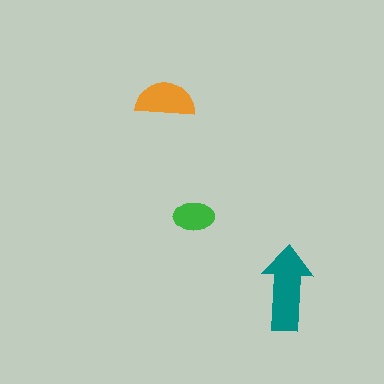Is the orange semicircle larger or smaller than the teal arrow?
Smaller.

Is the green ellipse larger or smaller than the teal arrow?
Smaller.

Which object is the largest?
The teal arrow.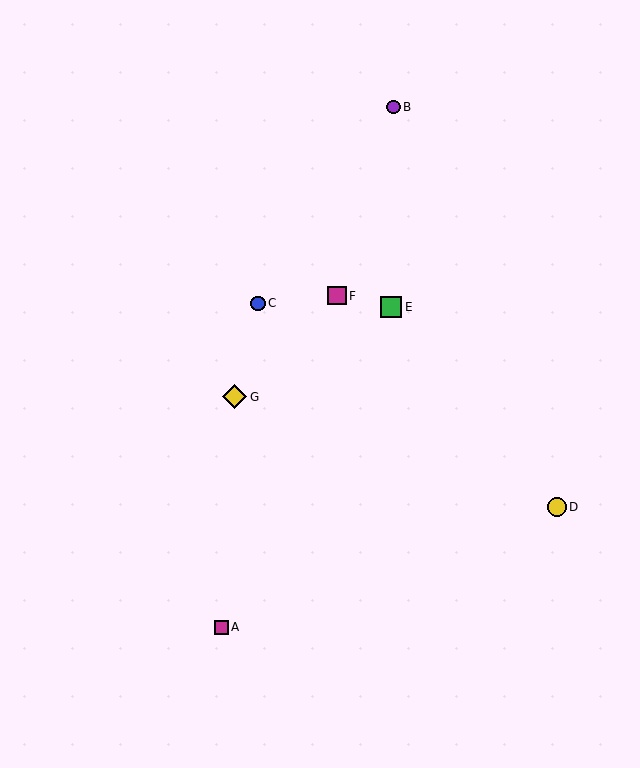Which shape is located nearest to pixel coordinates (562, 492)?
The yellow circle (labeled D) at (557, 507) is nearest to that location.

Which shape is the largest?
The yellow diamond (labeled G) is the largest.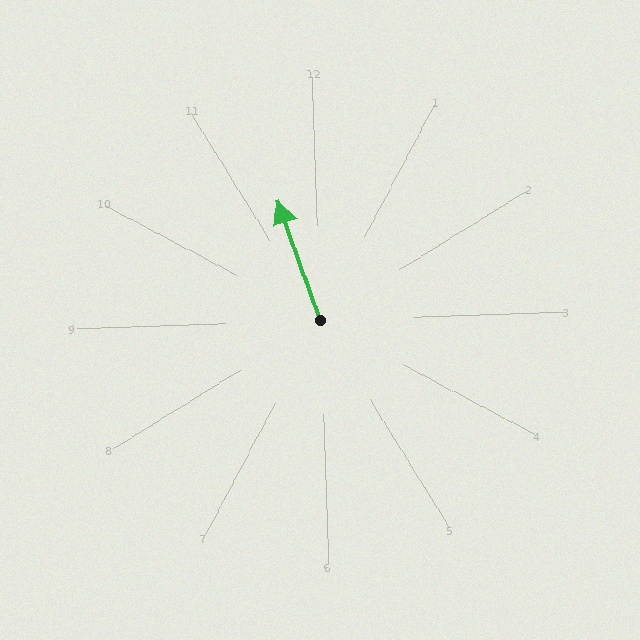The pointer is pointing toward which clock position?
Roughly 11 o'clock.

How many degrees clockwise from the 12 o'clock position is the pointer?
Approximately 342 degrees.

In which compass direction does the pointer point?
North.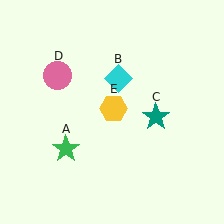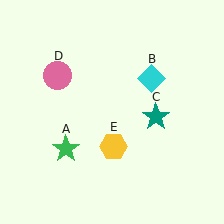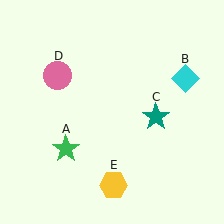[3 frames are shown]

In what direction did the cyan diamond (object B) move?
The cyan diamond (object B) moved right.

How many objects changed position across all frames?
2 objects changed position: cyan diamond (object B), yellow hexagon (object E).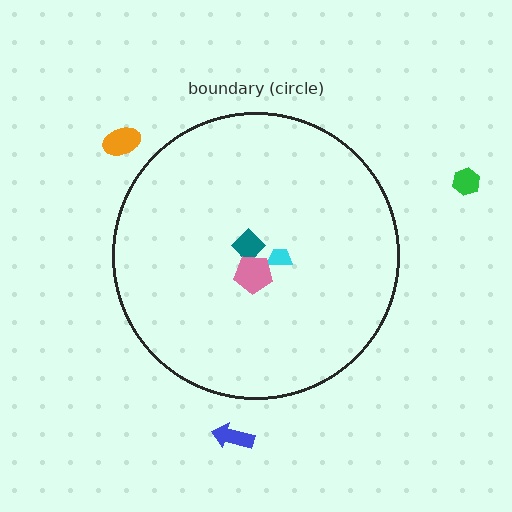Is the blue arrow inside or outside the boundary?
Outside.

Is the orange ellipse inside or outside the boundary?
Outside.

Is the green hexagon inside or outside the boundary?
Outside.